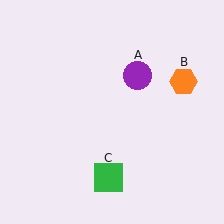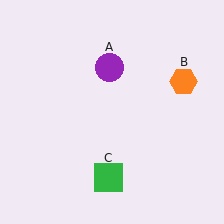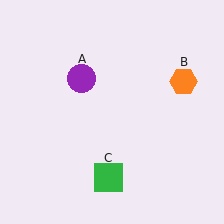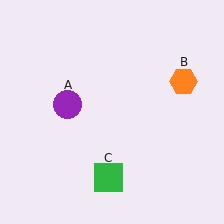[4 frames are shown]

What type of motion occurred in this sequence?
The purple circle (object A) rotated counterclockwise around the center of the scene.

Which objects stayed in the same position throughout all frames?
Orange hexagon (object B) and green square (object C) remained stationary.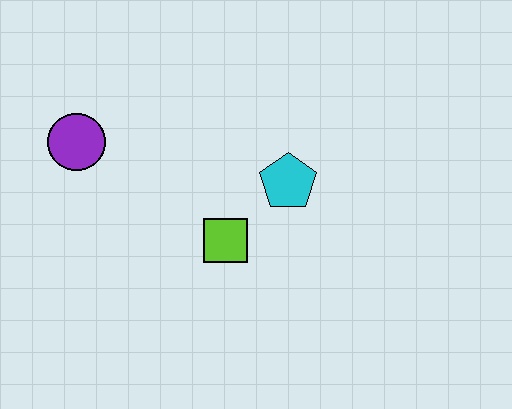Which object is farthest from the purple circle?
The cyan pentagon is farthest from the purple circle.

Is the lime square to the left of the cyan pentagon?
Yes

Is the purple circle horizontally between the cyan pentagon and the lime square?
No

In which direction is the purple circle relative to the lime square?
The purple circle is to the left of the lime square.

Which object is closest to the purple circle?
The lime square is closest to the purple circle.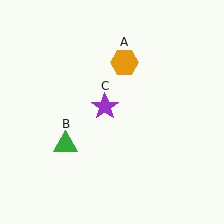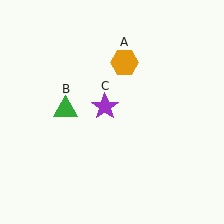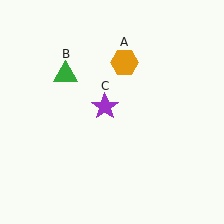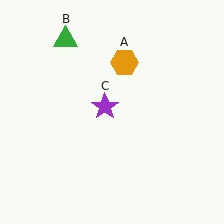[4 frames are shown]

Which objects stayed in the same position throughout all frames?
Orange hexagon (object A) and purple star (object C) remained stationary.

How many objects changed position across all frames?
1 object changed position: green triangle (object B).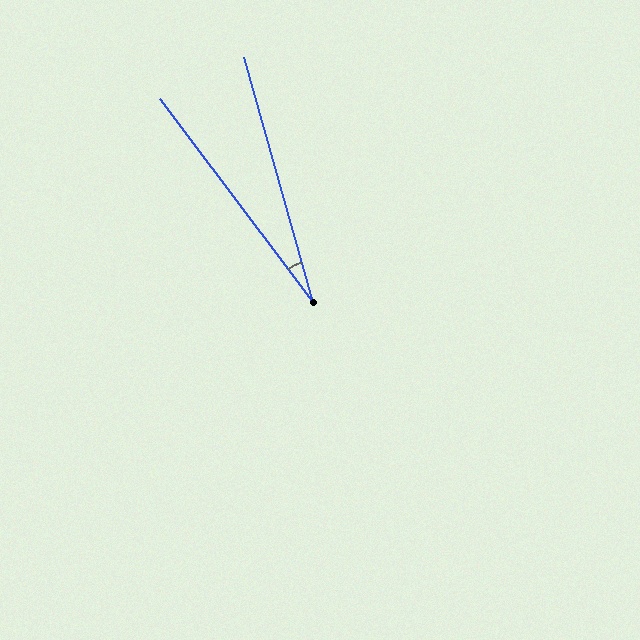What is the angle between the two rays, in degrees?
Approximately 21 degrees.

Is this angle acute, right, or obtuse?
It is acute.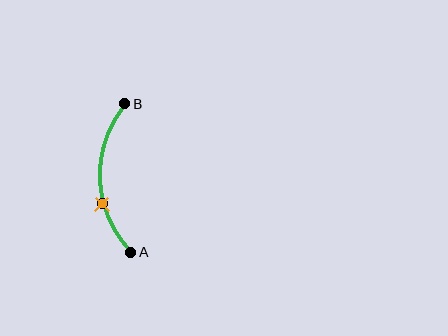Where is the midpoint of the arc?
The arc midpoint is the point on the curve farthest from the straight line joining A and B. It sits to the left of that line.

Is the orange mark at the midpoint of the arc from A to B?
No. The orange mark lies on the arc but is closer to endpoint A. The arc midpoint would be at the point on the curve equidistant along the arc from both A and B.